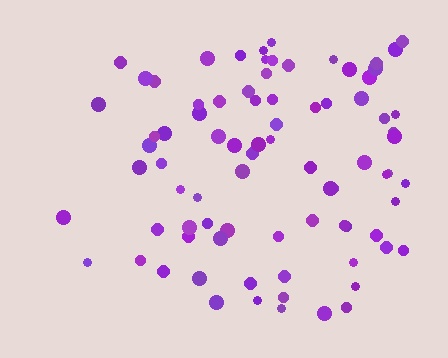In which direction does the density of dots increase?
From left to right, with the right side densest.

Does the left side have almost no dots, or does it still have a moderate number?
Still a moderate number, just noticeably fewer than the right.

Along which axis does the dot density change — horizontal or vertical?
Horizontal.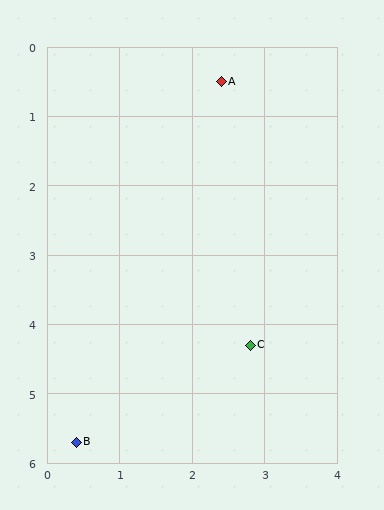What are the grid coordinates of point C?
Point C is at approximately (2.8, 4.3).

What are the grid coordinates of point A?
Point A is at approximately (2.4, 0.5).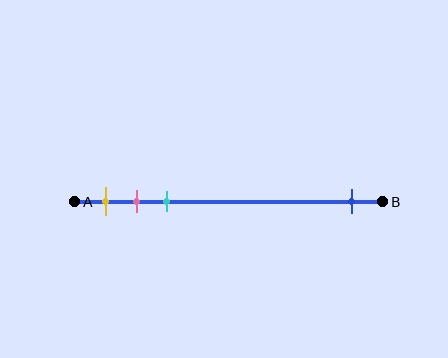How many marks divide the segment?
There are 4 marks dividing the segment.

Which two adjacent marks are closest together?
The pink and cyan marks are the closest adjacent pair.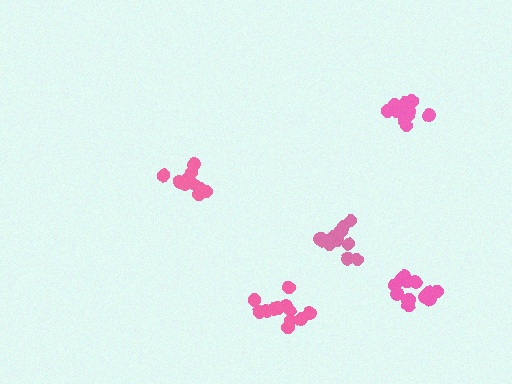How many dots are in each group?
Group 1: 12 dots, Group 2: 13 dots, Group 3: 12 dots, Group 4: 12 dots, Group 5: 10 dots (59 total).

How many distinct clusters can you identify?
There are 5 distinct clusters.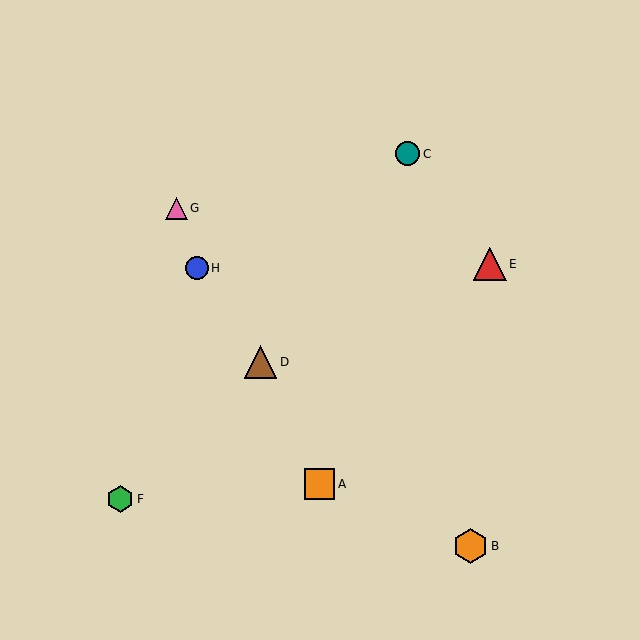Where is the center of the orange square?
The center of the orange square is at (319, 484).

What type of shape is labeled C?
Shape C is a teal circle.